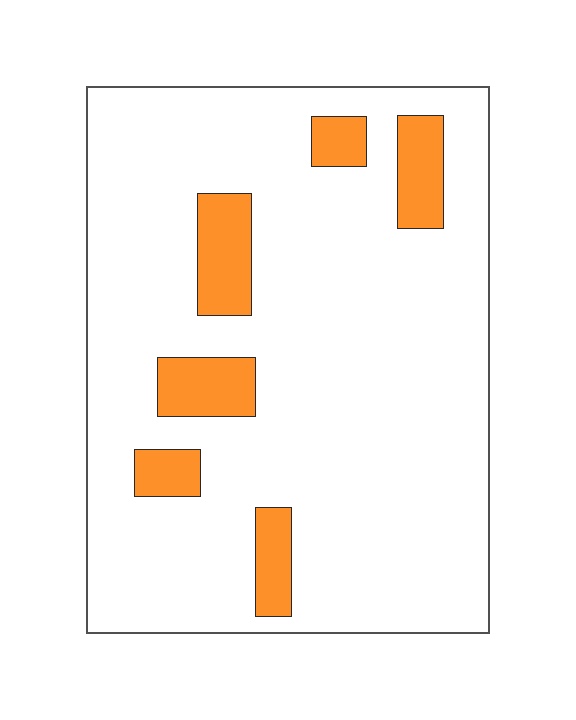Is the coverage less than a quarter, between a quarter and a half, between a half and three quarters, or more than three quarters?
Less than a quarter.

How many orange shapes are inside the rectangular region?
6.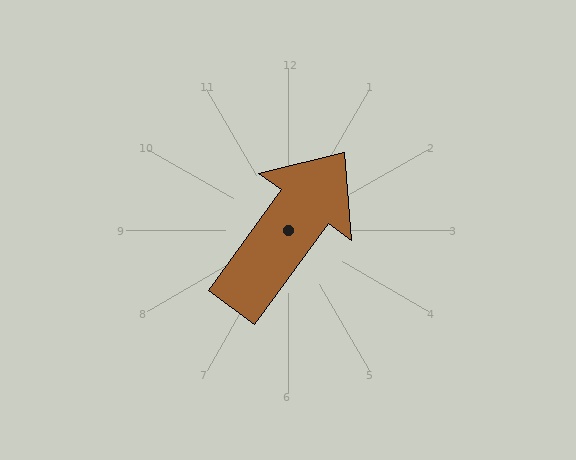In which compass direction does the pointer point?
Northeast.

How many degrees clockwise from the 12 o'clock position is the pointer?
Approximately 36 degrees.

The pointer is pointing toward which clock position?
Roughly 1 o'clock.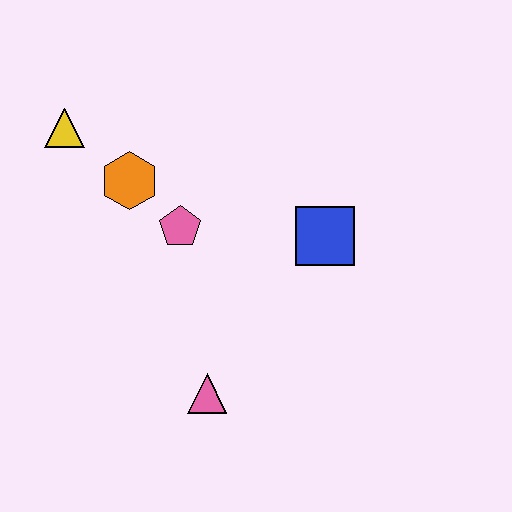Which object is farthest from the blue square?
The yellow triangle is farthest from the blue square.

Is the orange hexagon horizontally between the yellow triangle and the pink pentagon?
Yes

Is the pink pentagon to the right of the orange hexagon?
Yes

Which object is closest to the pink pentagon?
The orange hexagon is closest to the pink pentagon.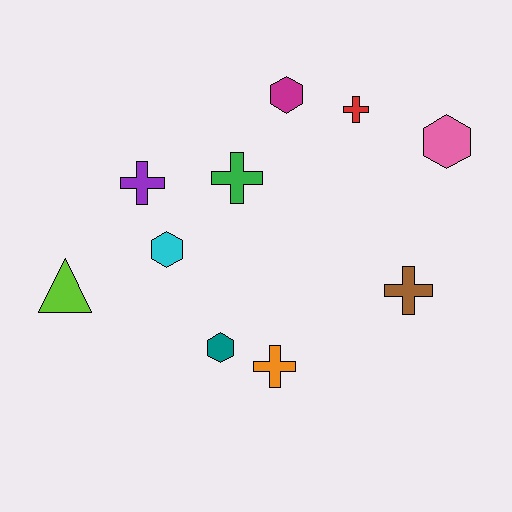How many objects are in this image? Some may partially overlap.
There are 10 objects.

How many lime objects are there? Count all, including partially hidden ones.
There is 1 lime object.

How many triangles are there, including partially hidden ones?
There is 1 triangle.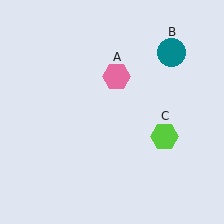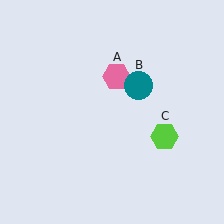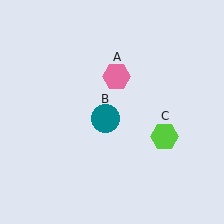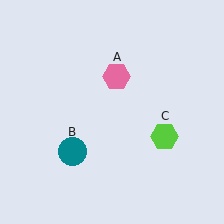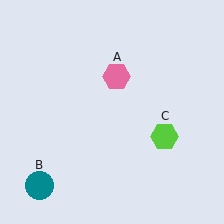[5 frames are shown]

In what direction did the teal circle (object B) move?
The teal circle (object B) moved down and to the left.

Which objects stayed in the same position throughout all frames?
Pink hexagon (object A) and lime hexagon (object C) remained stationary.